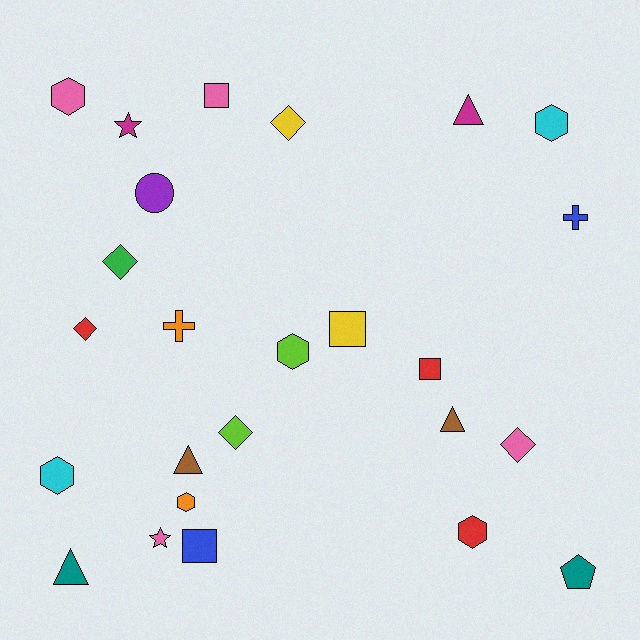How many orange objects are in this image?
There are 2 orange objects.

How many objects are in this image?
There are 25 objects.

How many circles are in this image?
There is 1 circle.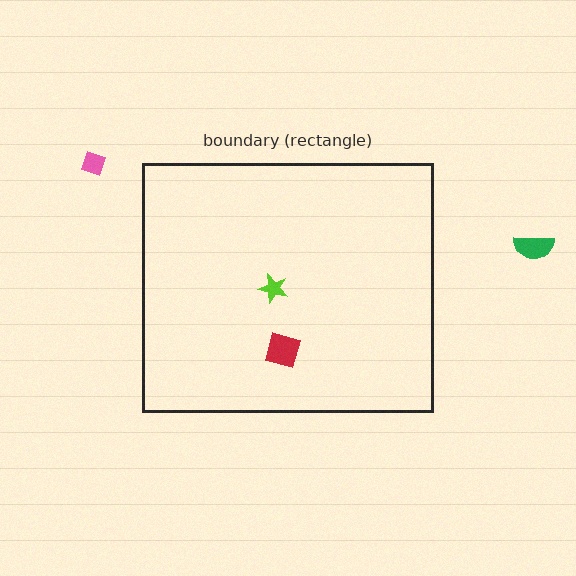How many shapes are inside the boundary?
2 inside, 2 outside.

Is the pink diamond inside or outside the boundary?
Outside.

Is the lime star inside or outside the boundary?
Inside.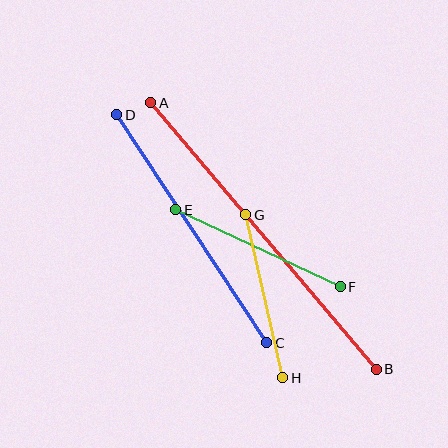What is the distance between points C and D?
The distance is approximately 273 pixels.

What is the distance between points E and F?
The distance is approximately 182 pixels.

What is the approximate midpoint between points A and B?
The midpoint is at approximately (264, 236) pixels.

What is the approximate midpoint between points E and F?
The midpoint is at approximately (258, 248) pixels.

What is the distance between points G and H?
The distance is approximately 167 pixels.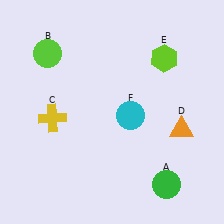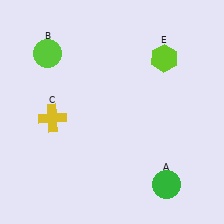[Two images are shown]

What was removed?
The cyan circle (F), the orange triangle (D) were removed in Image 2.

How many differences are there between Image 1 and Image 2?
There are 2 differences between the two images.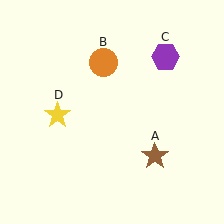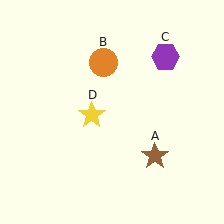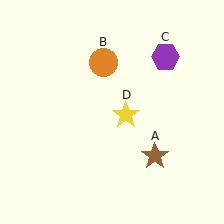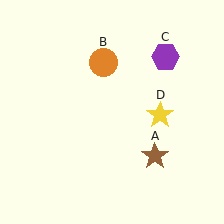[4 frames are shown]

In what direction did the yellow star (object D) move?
The yellow star (object D) moved right.